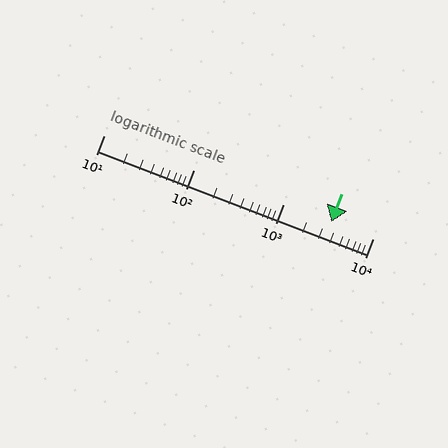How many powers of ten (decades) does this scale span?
The scale spans 3 decades, from 10 to 10000.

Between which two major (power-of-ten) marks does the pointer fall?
The pointer is between 1000 and 10000.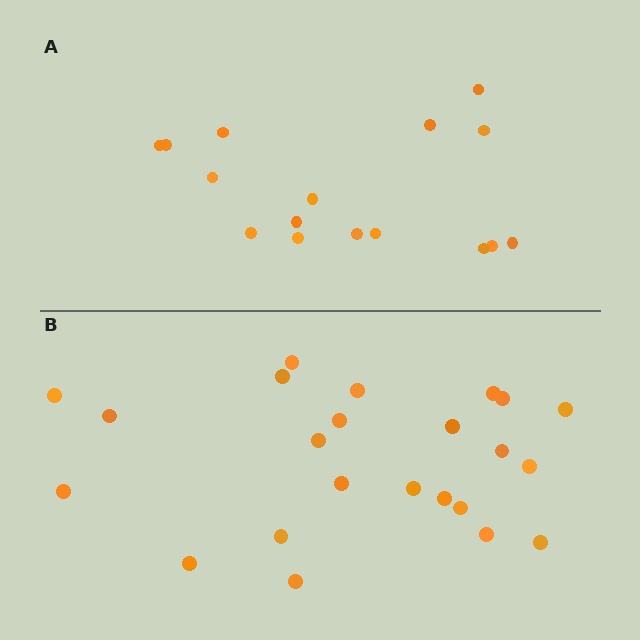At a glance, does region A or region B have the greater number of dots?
Region B (the bottom region) has more dots.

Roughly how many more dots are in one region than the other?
Region B has roughly 8 or so more dots than region A.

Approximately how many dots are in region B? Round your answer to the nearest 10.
About 20 dots. (The exact count is 23, which rounds to 20.)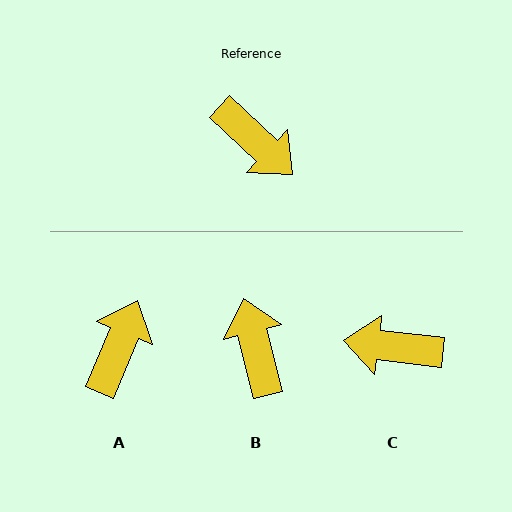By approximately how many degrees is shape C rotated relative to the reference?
Approximately 143 degrees clockwise.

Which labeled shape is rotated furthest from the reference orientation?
B, about 148 degrees away.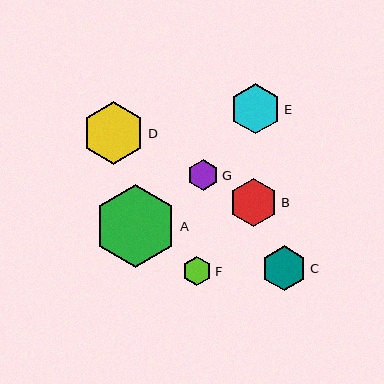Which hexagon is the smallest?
Hexagon F is the smallest with a size of approximately 29 pixels.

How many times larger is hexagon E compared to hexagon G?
Hexagon E is approximately 1.6 times the size of hexagon G.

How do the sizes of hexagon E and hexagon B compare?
Hexagon E and hexagon B are approximately the same size.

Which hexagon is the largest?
Hexagon A is the largest with a size of approximately 83 pixels.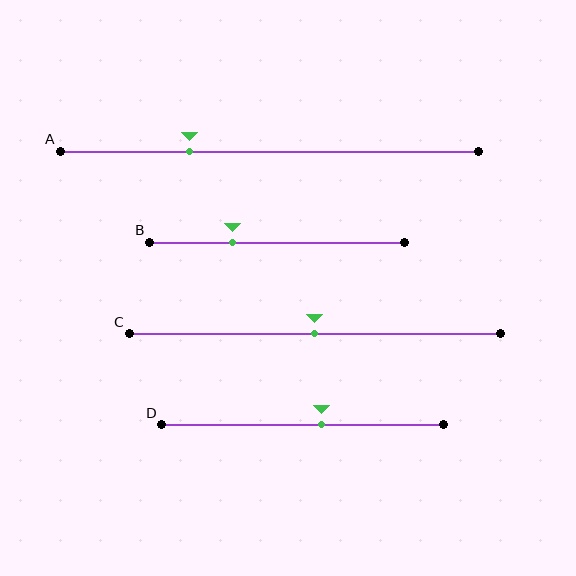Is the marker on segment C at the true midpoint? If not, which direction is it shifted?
Yes, the marker on segment C is at the true midpoint.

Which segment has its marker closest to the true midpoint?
Segment C has its marker closest to the true midpoint.